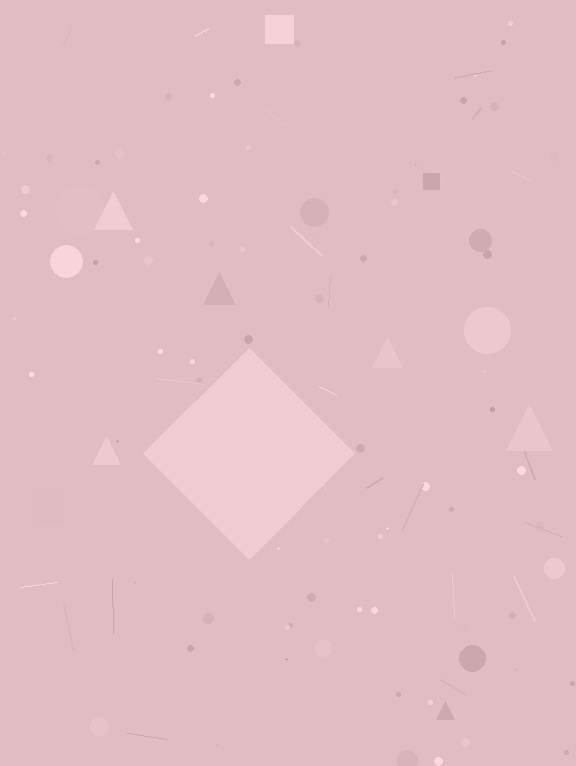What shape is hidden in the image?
A diamond is hidden in the image.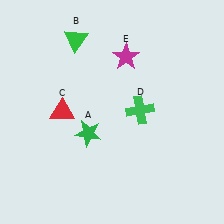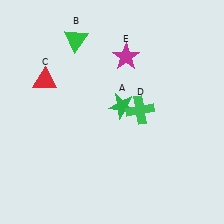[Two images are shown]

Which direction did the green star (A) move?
The green star (A) moved right.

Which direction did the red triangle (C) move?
The red triangle (C) moved up.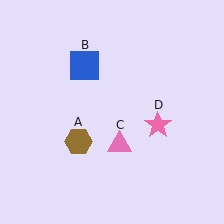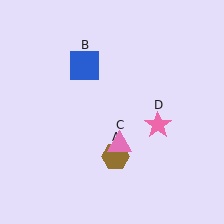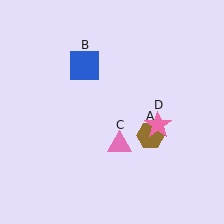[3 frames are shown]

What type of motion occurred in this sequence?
The brown hexagon (object A) rotated counterclockwise around the center of the scene.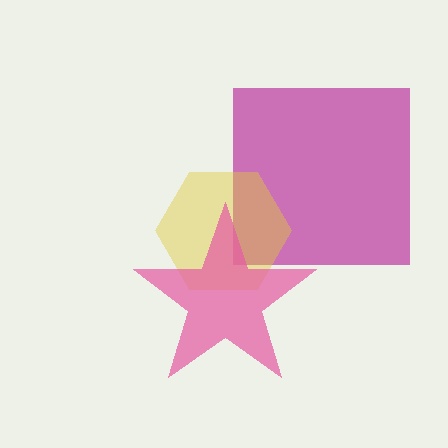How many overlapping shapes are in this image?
There are 3 overlapping shapes in the image.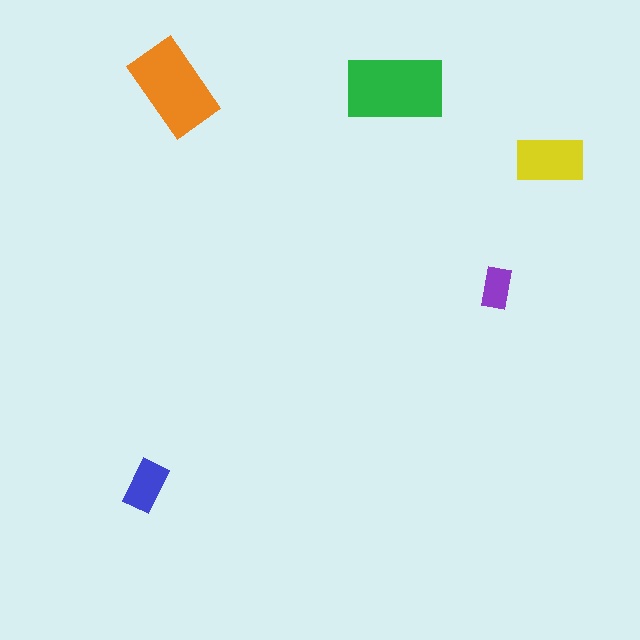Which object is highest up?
The orange rectangle is topmost.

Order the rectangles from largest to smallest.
the green one, the orange one, the yellow one, the blue one, the purple one.